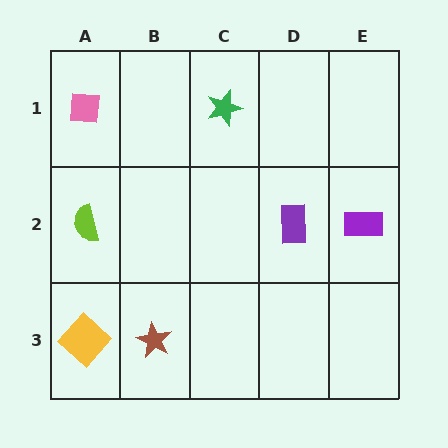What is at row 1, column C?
A green star.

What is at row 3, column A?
A yellow diamond.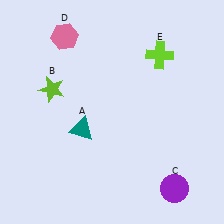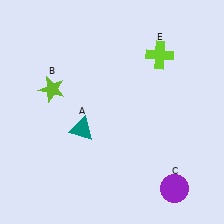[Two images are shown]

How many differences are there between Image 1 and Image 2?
There is 1 difference between the two images.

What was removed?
The pink hexagon (D) was removed in Image 2.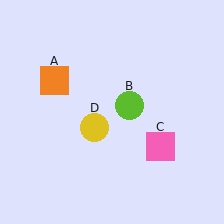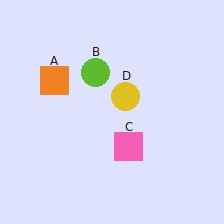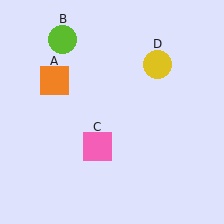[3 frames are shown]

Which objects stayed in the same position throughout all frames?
Orange square (object A) remained stationary.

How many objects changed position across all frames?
3 objects changed position: lime circle (object B), pink square (object C), yellow circle (object D).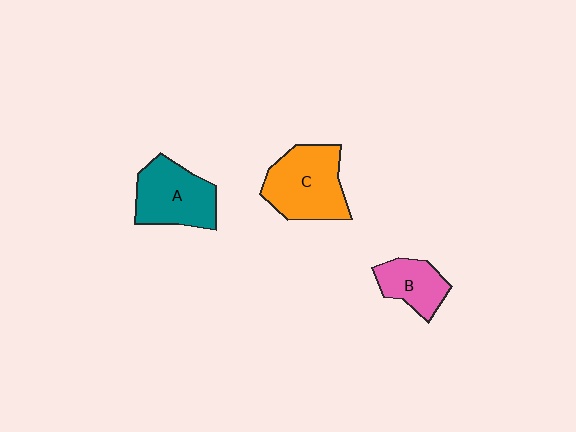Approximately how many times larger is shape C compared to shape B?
Approximately 1.7 times.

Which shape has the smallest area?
Shape B (pink).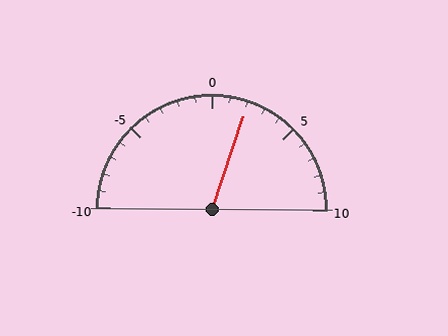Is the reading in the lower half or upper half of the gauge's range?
The reading is in the upper half of the range (-10 to 10).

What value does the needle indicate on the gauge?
The needle indicates approximately 2.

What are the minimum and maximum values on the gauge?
The gauge ranges from -10 to 10.